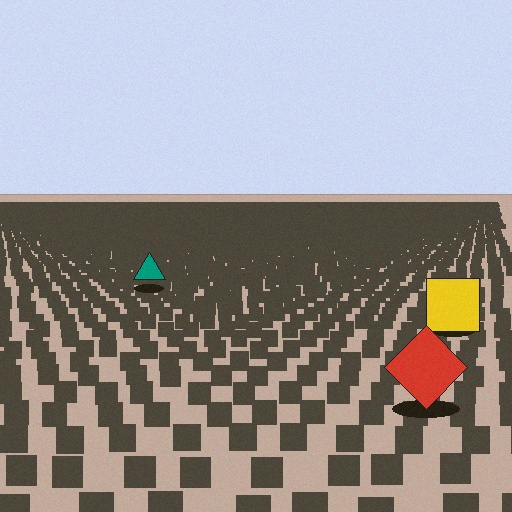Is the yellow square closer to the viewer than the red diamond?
No. The red diamond is closer — you can tell from the texture gradient: the ground texture is coarser near it.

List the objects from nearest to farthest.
From nearest to farthest: the red diamond, the yellow square, the teal triangle.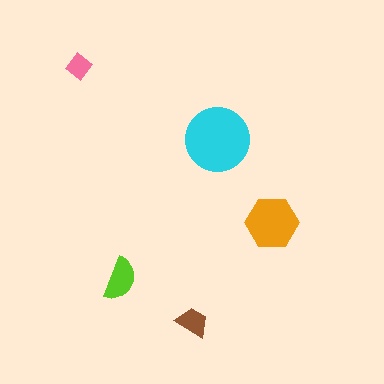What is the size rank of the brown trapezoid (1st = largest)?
4th.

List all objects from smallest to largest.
The pink diamond, the brown trapezoid, the lime semicircle, the orange hexagon, the cyan circle.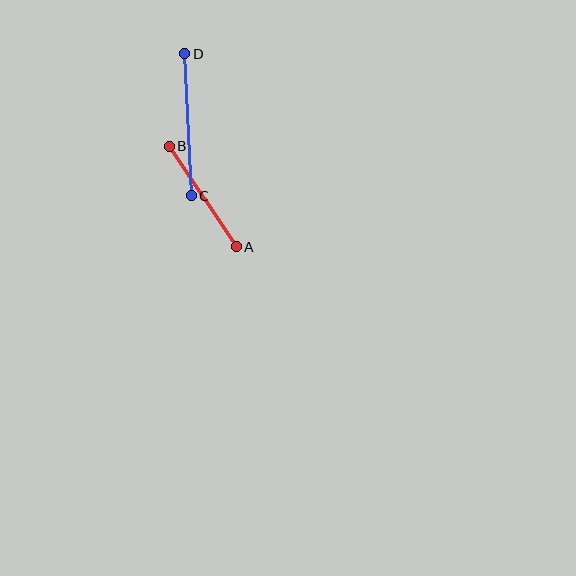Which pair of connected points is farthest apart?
Points C and D are farthest apart.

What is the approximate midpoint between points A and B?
The midpoint is at approximately (203, 196) pixels.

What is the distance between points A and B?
The distance is approximately 121 pixels.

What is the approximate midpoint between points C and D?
The midpoint is at approximately (188, 125) pixels.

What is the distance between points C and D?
The distance is approximately 142 pixels.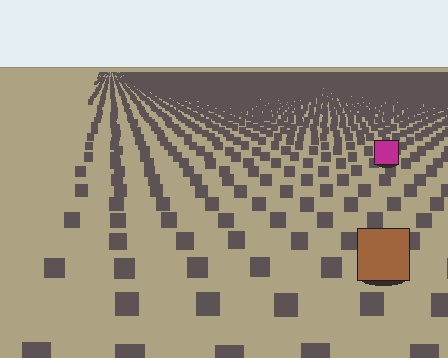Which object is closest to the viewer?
The brown square is closest. The texture marks near it are larger and more spread out.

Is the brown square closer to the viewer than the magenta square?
Yes. The brown square is closer — you can tell from the texture gradient: the ground texture is coarser near it.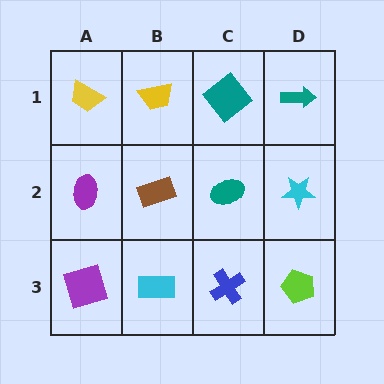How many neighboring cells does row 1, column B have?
3.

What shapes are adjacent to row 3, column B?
A brown rectangle (row 2, column B), a purple square (row 3, column A), a blue cross (row 3, column C).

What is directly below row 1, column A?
A purple ellipse.